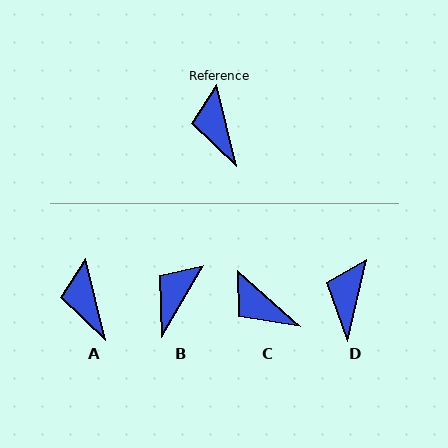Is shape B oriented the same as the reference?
No, it is off by about 44 degrees.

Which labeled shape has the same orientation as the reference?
A.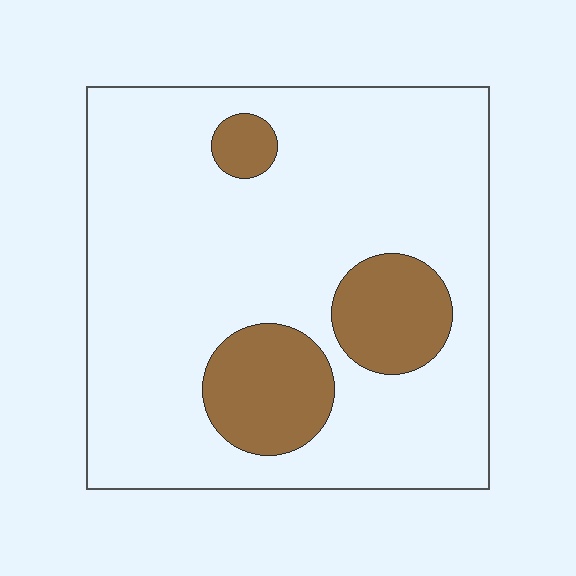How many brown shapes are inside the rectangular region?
3.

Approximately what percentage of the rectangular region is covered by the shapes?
Approximately 20%.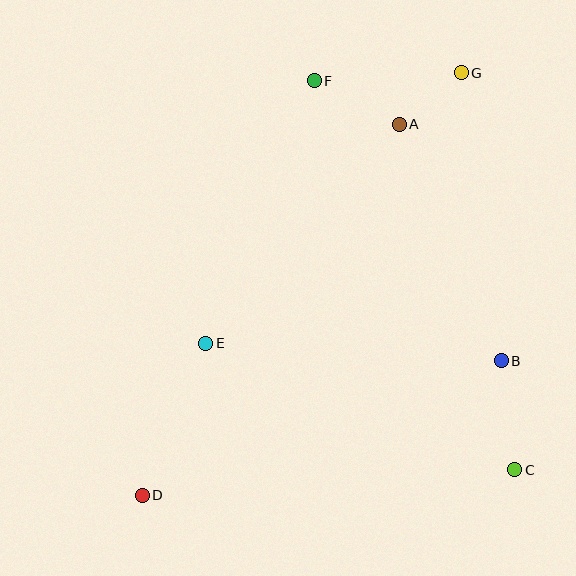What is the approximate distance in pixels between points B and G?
The distance between B and G is approximately 291 pixels.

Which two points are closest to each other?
Points A and G are closest to each other.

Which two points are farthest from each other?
Points D and G are farthest from each other.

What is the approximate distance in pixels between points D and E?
The distance between D and E is approximately 165 pixels.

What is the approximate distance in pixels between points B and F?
The distance between B and F is approximately 337 pixels.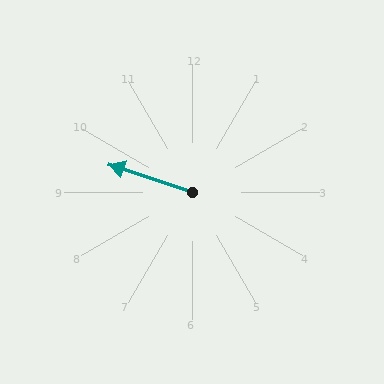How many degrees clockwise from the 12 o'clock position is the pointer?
Approximately 288 degrees.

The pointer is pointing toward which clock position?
Roughly 10 o'clock.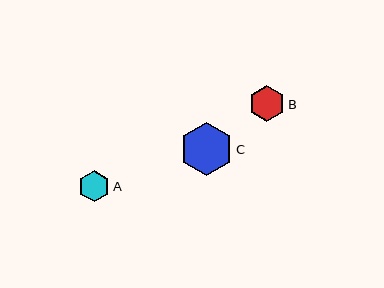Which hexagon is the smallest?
Hexagon A is the smallest with a size of approximately 31 pixels.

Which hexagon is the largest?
Hexagon C is the largest with a size of approximately 54 pixels.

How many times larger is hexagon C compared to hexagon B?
Hexagon C is approximately 1.5 times the size of hexagon B.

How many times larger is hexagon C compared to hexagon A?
Hexagon C is approximately 1.7 times the size of hexagon A.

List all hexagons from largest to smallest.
From largest to smallest: C, B, A.